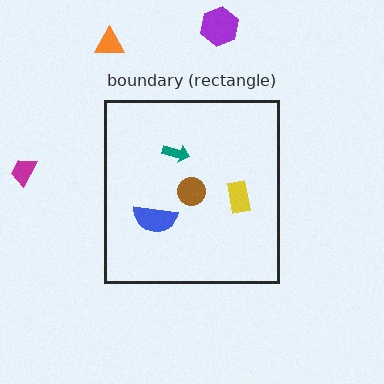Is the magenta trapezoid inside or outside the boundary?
Outside.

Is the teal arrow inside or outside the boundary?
Inside.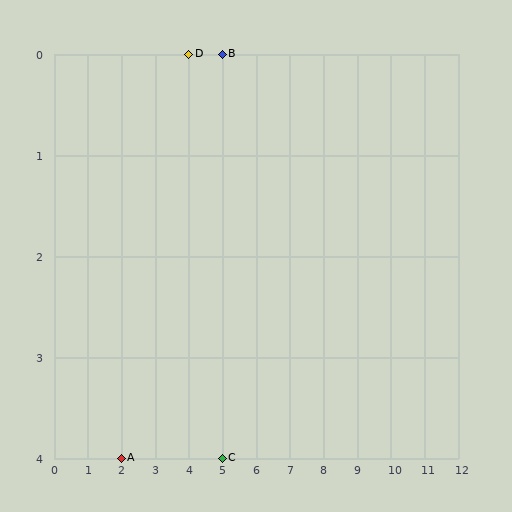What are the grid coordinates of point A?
Point A is at grid coordinates (2, 4).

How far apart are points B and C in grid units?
Points B and C are 4 rows apart.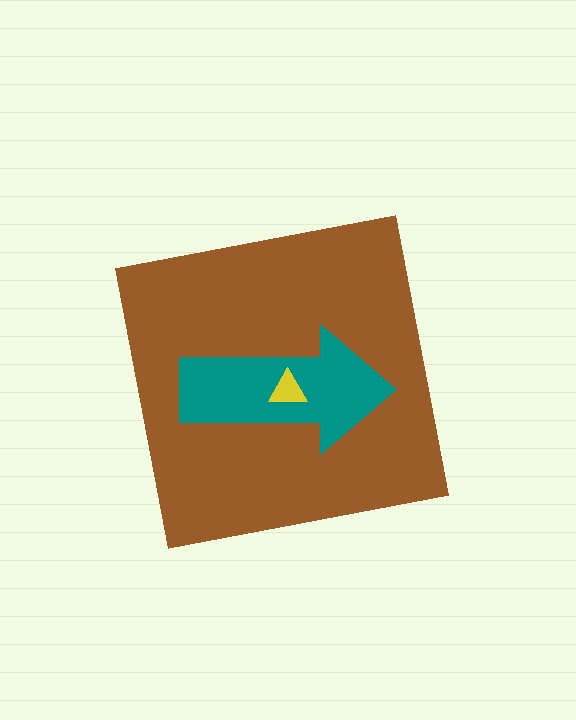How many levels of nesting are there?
3.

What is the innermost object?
The yellow triangle.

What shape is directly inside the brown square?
The teal arrow.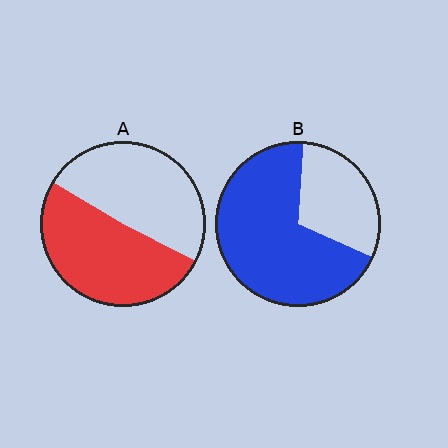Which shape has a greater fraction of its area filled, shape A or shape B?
Shape B.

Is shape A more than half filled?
Roughly half.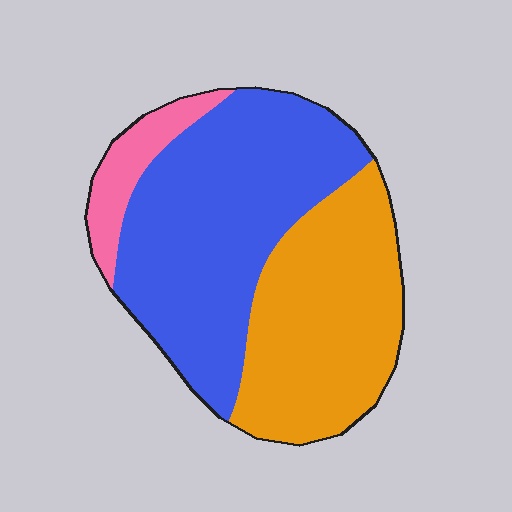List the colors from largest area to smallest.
From largest to smallest: blue, orange, pink.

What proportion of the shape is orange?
Orange covers roughly 40% of the shape.